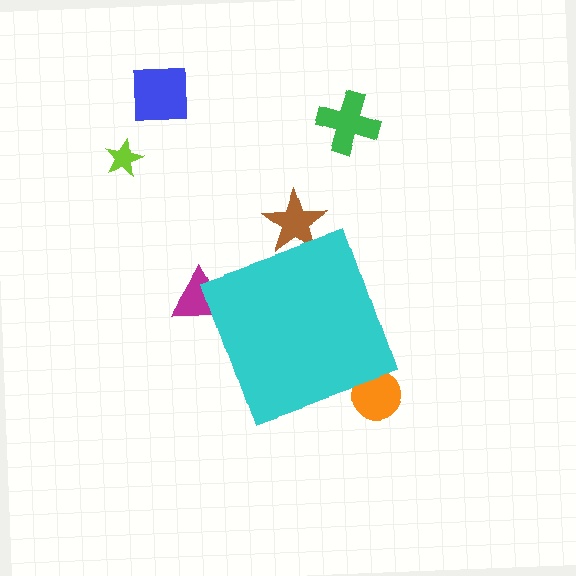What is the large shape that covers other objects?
A cyan diamond.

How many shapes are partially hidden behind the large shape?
3 shapes are partially hidden.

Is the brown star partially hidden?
Yes, the brown star is partially hidden behind the cyan diamond.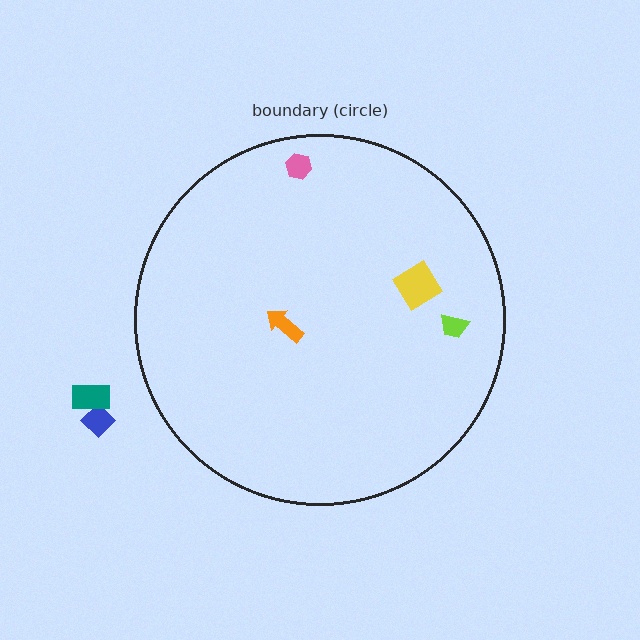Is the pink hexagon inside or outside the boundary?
Inside.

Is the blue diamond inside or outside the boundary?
Outside.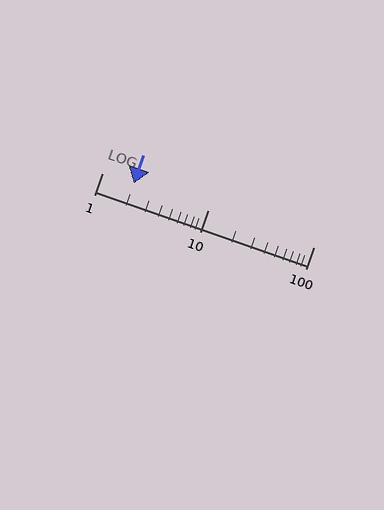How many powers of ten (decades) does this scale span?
The scale spans 2 decades, from 1 to 100.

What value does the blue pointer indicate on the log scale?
The pointer indicates approximately 2.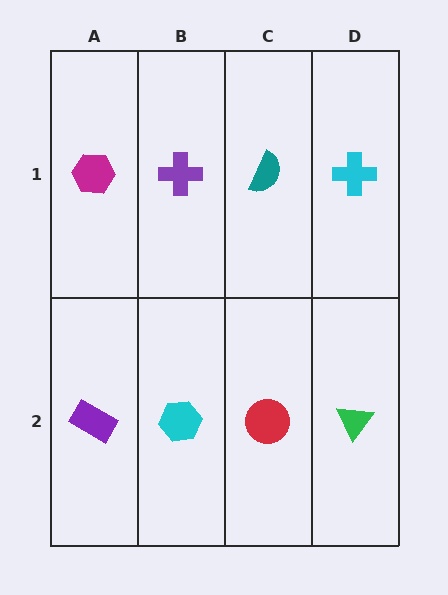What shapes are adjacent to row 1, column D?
A green triangle (row 2, column D), a teal semicircle (row 1, column C).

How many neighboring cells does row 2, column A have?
2.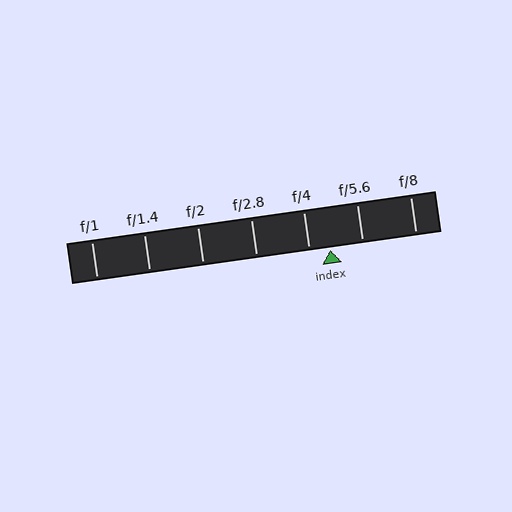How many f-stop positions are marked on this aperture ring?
There are 7 f-stop positions marked.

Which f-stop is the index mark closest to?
The index mark is closest to f/4.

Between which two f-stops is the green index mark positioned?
The index mark is between f/4 and f/5.6.